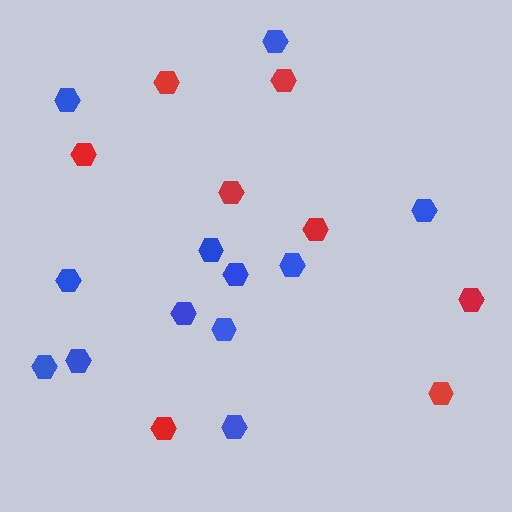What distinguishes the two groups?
There are 2 groups: one group of blue hexagons (12) and one group of red hexagons (8).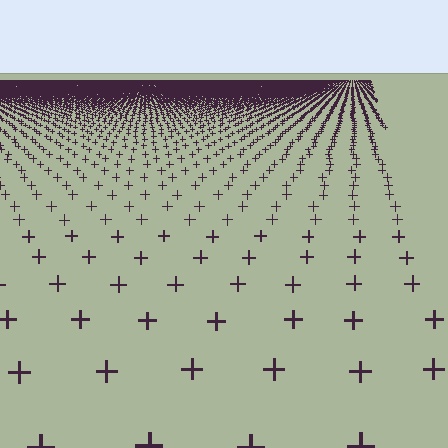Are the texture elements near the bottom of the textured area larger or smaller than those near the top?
Larger. Near the bottom, elements are closer to the viewer and appear at a bigger on-screen size.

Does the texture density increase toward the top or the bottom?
Density increases toward the top.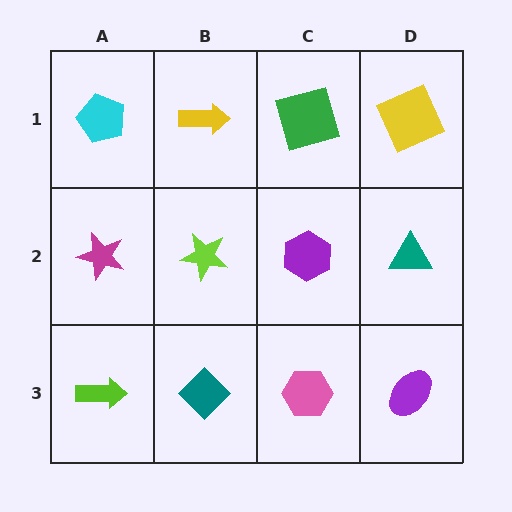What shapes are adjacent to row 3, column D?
A teal triangle (row 2, column D), a pink hexagon (row 3, column C).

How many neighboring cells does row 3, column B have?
3.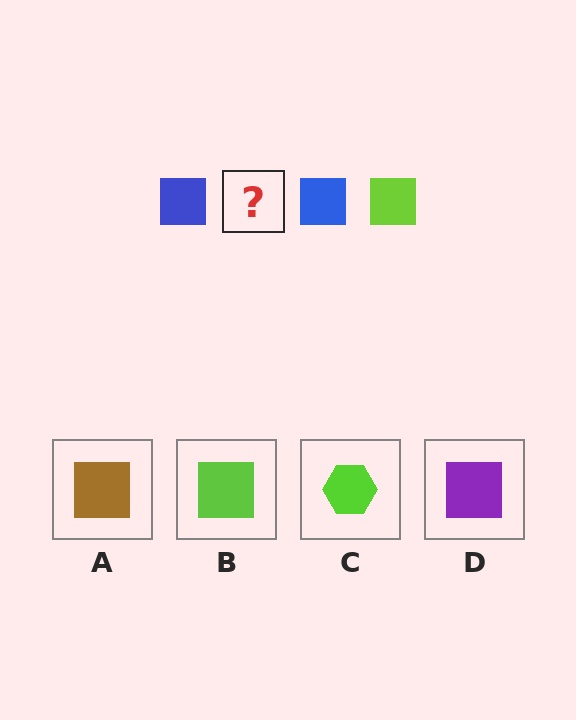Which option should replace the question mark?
Option B.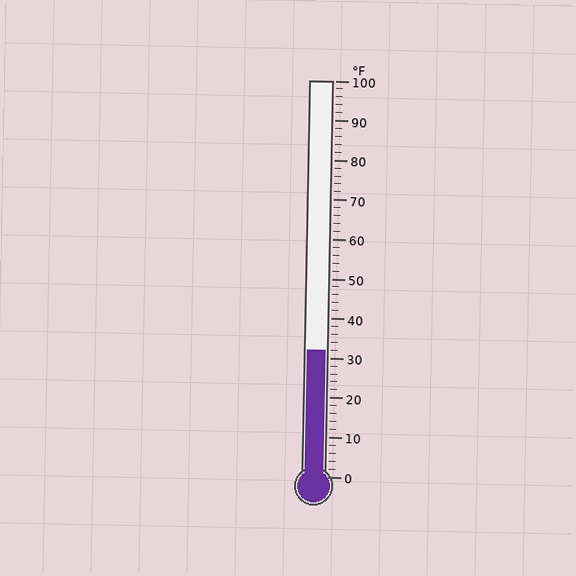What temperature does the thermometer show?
The thermometer shows approximately 32°F.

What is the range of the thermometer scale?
The thermometer scale ranges from 0°F to 100°F.